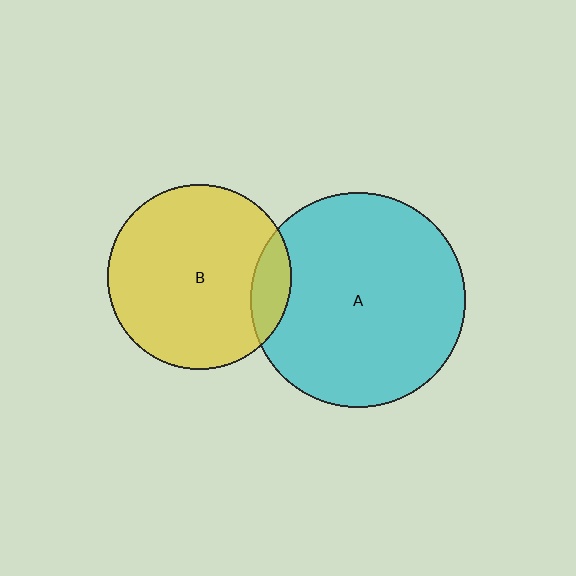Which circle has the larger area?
Circle A (cyan).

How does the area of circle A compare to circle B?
Approximately 1.4 times.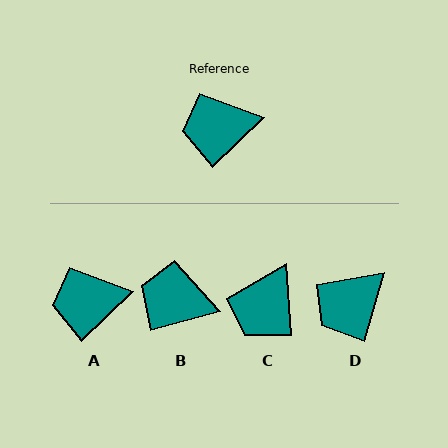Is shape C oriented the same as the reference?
No, it is off by about 50 degrees.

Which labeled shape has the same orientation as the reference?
A.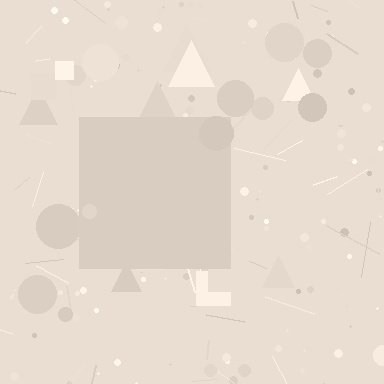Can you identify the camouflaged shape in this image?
The camouflaged shape is a square.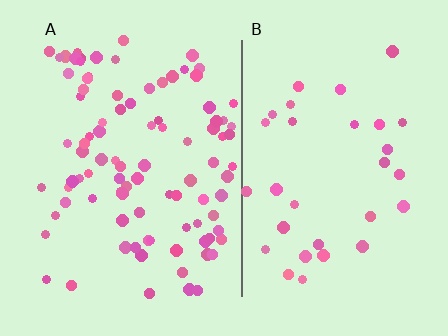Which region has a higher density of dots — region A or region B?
A (the left).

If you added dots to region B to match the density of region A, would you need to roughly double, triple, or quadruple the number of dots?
Approximately triple.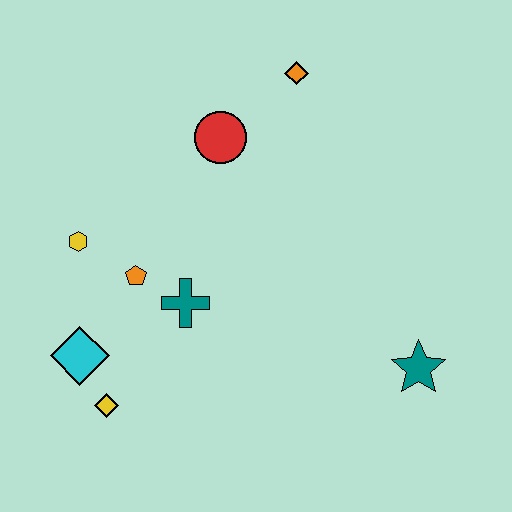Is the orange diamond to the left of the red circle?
No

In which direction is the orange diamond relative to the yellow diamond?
The orange diamond is above the yellow diamond.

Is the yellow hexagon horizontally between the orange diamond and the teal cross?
No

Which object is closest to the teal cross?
The orange pentagon is closest to the teal cross.